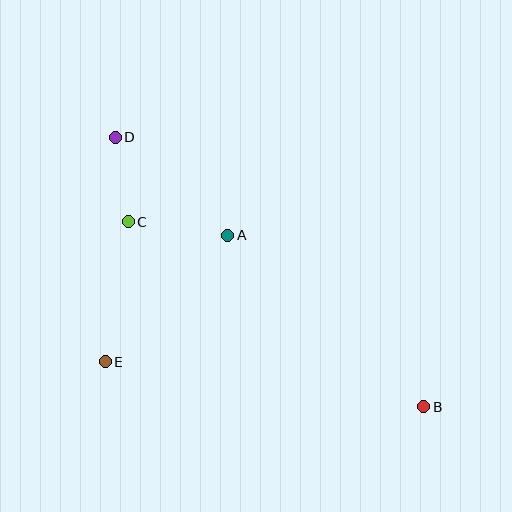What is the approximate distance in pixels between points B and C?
The distance between B and C is approximately 349 pixels.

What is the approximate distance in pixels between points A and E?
The distance between A and E is approximately 176 pixels.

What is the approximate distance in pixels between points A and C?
The distance between A and C is approximately 101 pixels.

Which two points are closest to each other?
Points C and D are closest to each other.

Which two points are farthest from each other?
Points B and D are farthest from each other.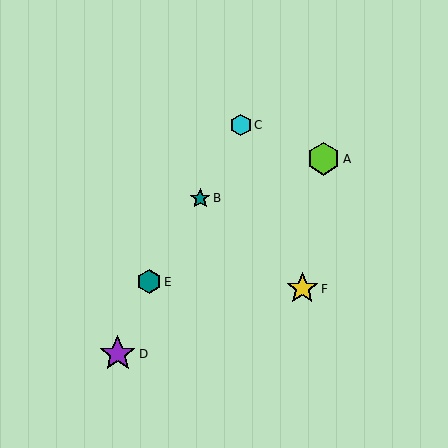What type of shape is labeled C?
Shape C is a cyan hexagon.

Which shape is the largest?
The purple star (labeled D) is the largest.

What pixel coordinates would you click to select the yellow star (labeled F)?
Click at (302, 289) to select the yellow star F.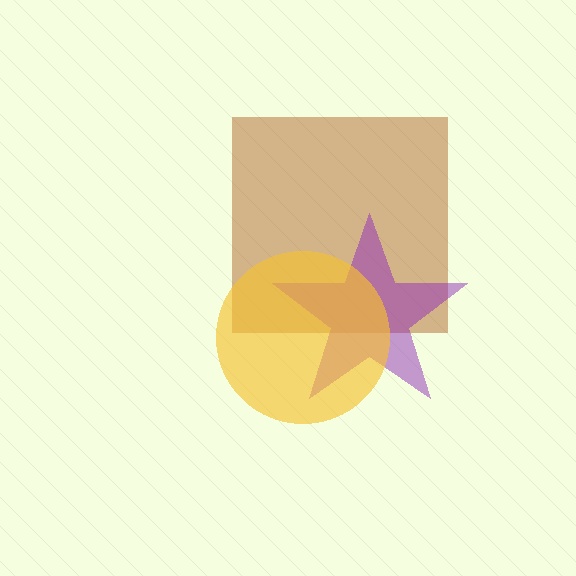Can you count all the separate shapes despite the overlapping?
Yes, there are 3 separate shapes.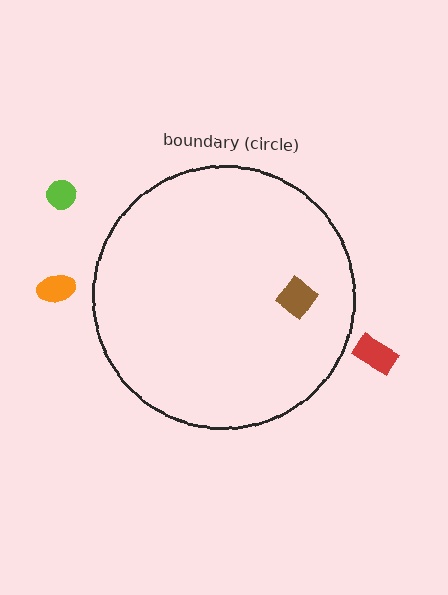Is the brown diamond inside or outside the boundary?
Inside.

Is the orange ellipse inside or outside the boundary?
Outside.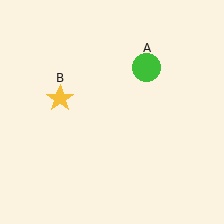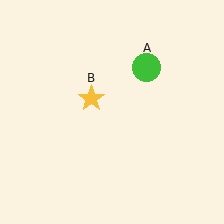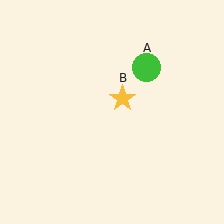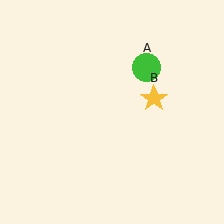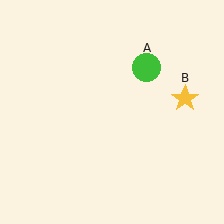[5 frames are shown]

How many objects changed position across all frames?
1 object changed position: yellow star (object B).